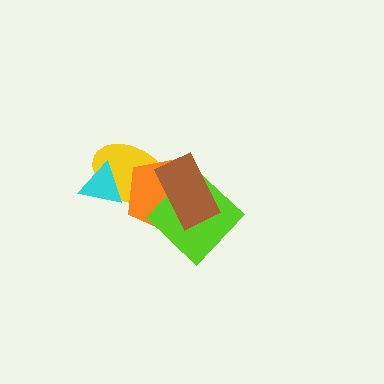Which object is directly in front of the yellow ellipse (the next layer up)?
The orange pentagon is directly in front of the yellow ellipse.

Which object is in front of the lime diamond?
The brown rectangle is in front of the lime diamond.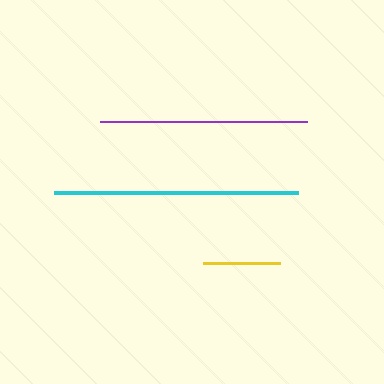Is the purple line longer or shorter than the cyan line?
The cyan line is longer than the purple line.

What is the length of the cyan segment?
The cyan segment is approximately 244 pixels long.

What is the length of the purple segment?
The purple segment is approximately 207 pixels long.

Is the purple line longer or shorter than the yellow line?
The purple line is longer than the yellow line.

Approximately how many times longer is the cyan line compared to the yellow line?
The cyan line is approximately 3.2 times the length of the yellow line.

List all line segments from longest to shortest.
From longest to shortest: cyan, purple, yellow.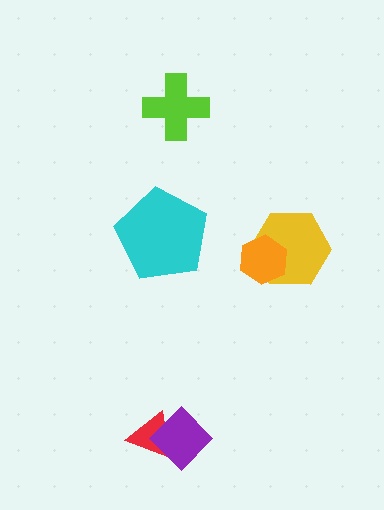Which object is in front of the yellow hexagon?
The orange hexagon is in front of the yellow hexagon.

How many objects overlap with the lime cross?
0 objects overlap with the lime cross.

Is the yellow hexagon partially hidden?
Yes, it is partially covered by another shape.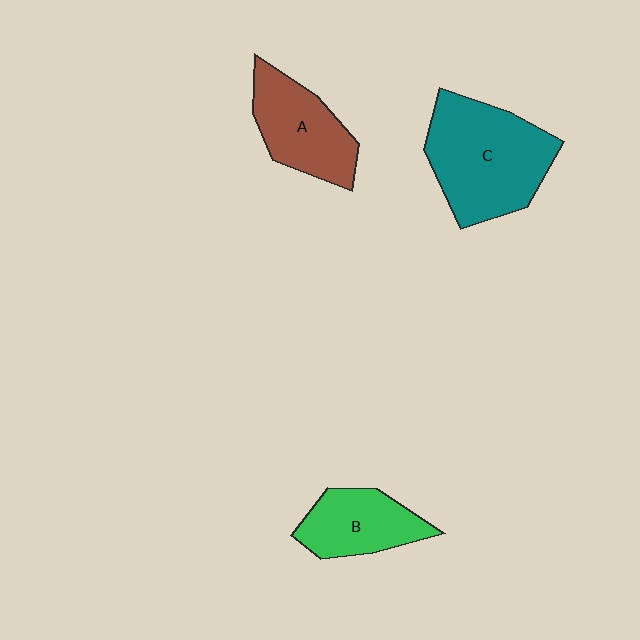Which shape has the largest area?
Shape C (teal).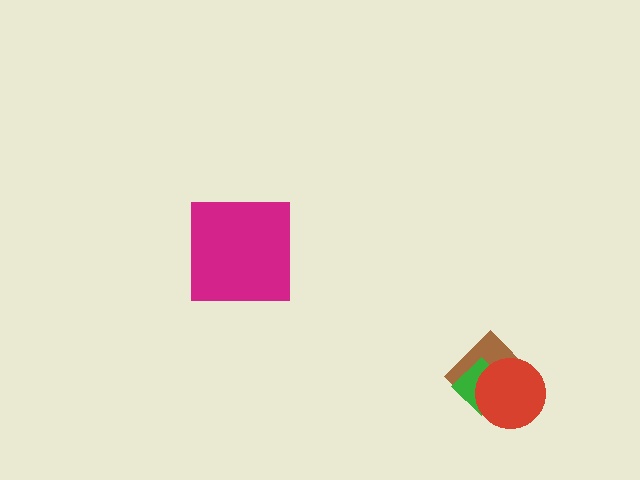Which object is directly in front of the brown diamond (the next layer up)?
The green diamond is directly in front of the brown diamond.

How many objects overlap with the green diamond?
2 objects overlap with the green diamond.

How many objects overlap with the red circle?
2 objects overlap with the red circle.